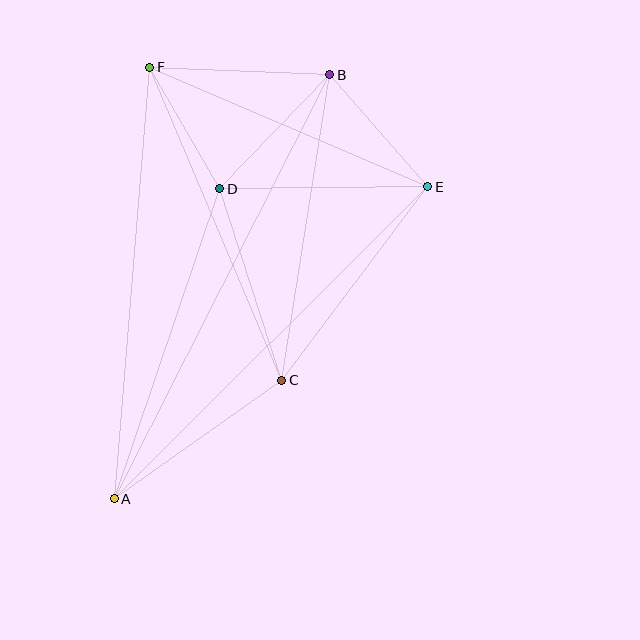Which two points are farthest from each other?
Points A and B are farthest from each other.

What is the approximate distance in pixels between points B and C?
The distance between B and C is approximately 309 pixels.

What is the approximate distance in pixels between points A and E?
The distance between A and E is approximately 442 pixels.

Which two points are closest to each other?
Points D and F are closest to each other.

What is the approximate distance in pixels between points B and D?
The distance between B and D is approximately 159 pixels.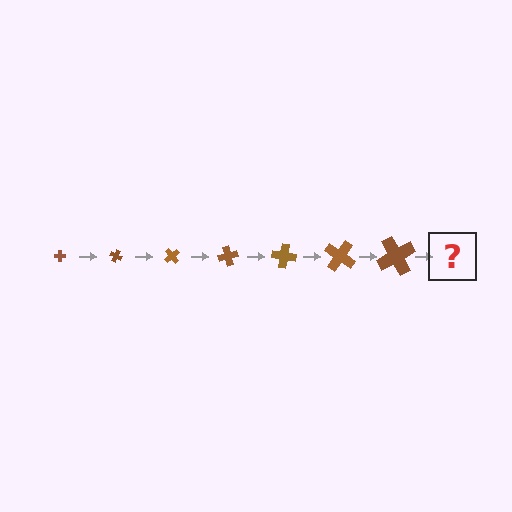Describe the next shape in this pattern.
It should be a cross, larger than the previous one and rotated 175 degrees from the start.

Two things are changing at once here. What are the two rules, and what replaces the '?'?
The two rules are that the cross grows larger each step and it rotates 25 degrees each step. The '?' should be a cross, larger than the previous one and rotated 175 degrees from the start.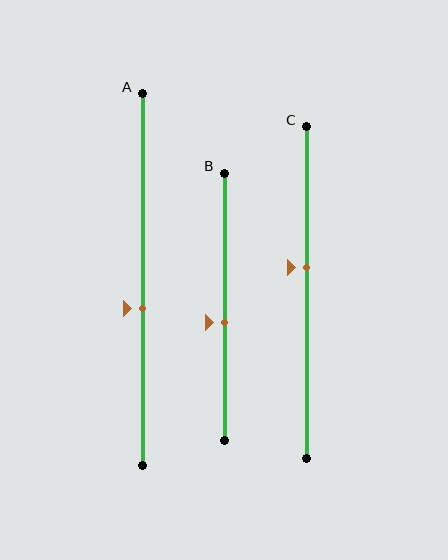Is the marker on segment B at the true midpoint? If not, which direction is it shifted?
No, the marker on segment B is shifted downward by about 6% of the segment length.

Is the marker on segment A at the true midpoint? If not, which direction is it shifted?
No, the marker on segment A is shifted downward by about 8% of the segment length.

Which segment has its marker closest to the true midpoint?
Segment B has its marker closest to the true midpoint.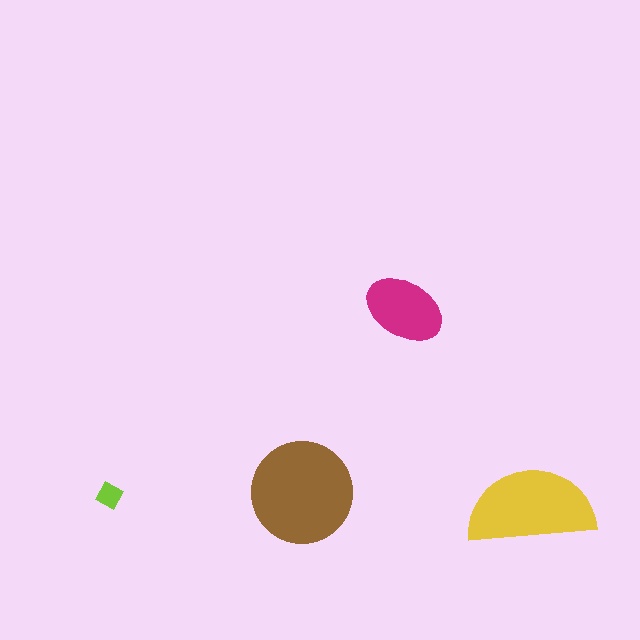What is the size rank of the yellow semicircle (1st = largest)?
2nd.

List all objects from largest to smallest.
The brown circle, the yellow semicircle, the magenta ellipse, the lime diamond.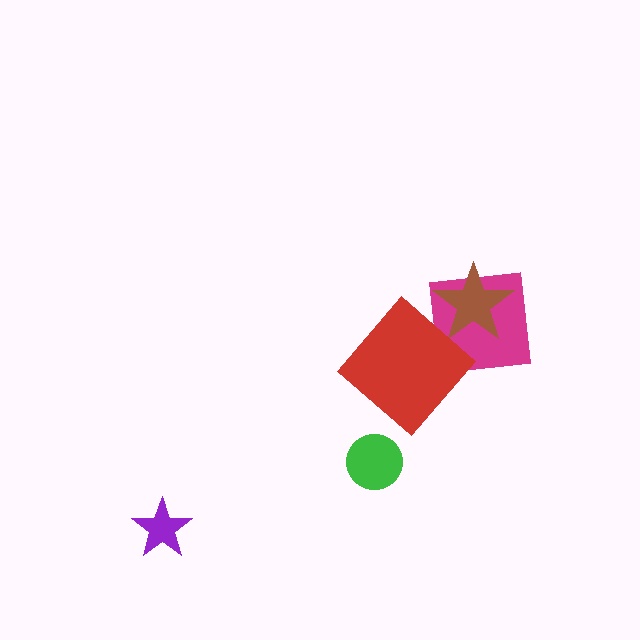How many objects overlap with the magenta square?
1 object overlaps with the magenta square.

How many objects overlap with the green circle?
0 objects overlap with the green circle.